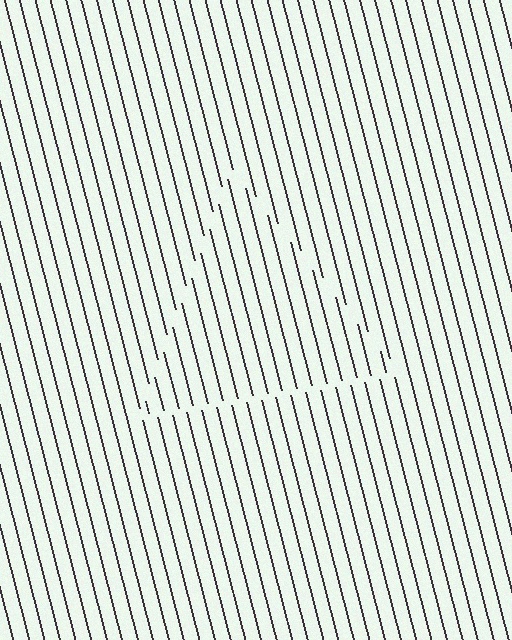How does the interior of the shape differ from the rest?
The interior of the shape contains the same grating, shifted by half a period — the contour is defined by the phase discontinuity where line-ends from the inner and outer gratings abut.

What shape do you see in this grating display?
An illusory triangle. The interior of the shape contains the same grating, shifted by half a period — the contour is defined by the phase discontinuity where line-ends from the inner and outer gratings abut.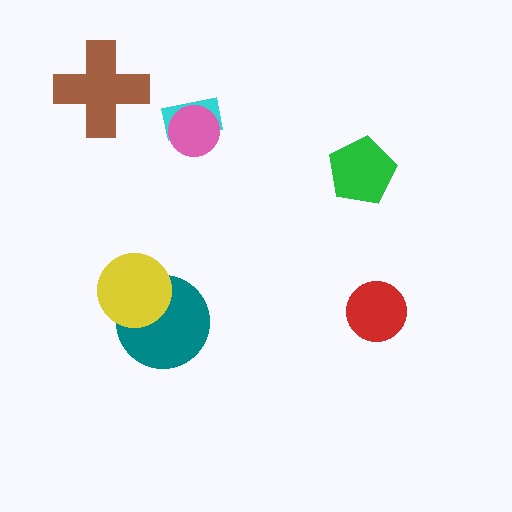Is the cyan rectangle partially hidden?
Yes, it is partially covered by another shape.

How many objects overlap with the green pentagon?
0 objects overlap with the green pentagon.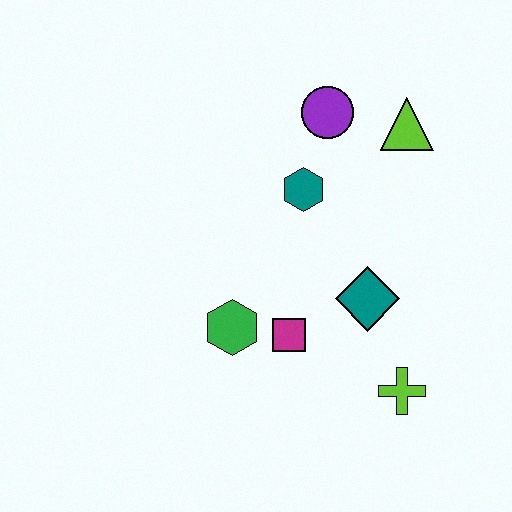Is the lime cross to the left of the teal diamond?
No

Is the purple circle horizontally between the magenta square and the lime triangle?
Yes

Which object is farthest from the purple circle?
The lime cross is farthest from the purple circle.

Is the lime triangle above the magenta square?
Yes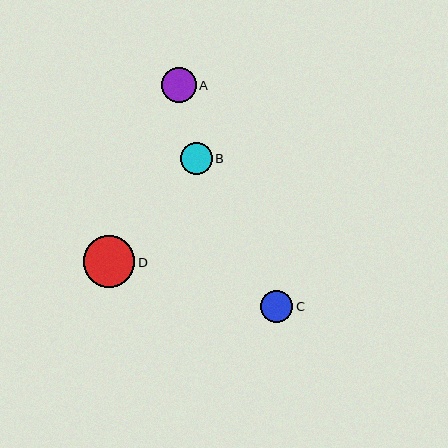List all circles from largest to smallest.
From largest to smallest: D, A, C, B.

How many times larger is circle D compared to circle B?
Circle D is approximately 1.6 times the size of circle B.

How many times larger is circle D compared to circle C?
Circle D is approximately 1.6 times the size of circle C.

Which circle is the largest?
Circle D is the largest with a size of approximately 52 pixels.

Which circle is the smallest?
Circle B is the smallest with a size of approximately 32 pixels.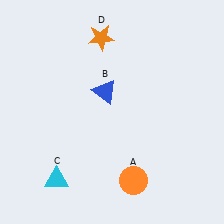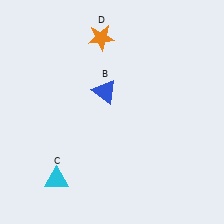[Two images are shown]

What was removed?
The orange circle (A) was removed in Image 2.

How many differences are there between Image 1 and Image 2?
There is 1 difference between the two images.